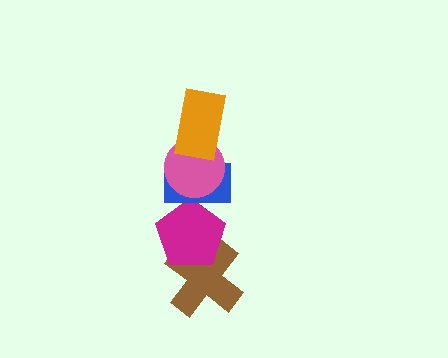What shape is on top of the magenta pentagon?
The blue rectangle is on top of the magenta pentagon.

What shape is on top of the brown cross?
The magenta pentagon is on top of the brown cross.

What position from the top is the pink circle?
The pink circle is 2nd from the top.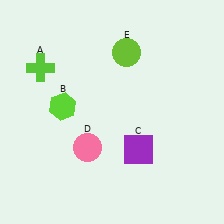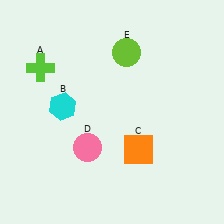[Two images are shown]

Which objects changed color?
B changed from lime to cyan. C changed from purple to orange.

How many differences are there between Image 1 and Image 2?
There are 2 differences between the two images.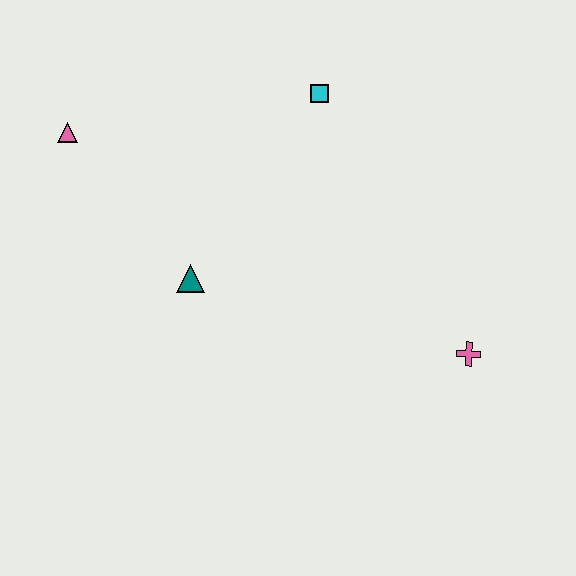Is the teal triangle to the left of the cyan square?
Yes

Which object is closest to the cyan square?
The teal triangle is closest to the cyan square.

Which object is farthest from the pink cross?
The pink triangle is farthest from the pink cross.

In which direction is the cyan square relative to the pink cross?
The cyan square is above the pink cross.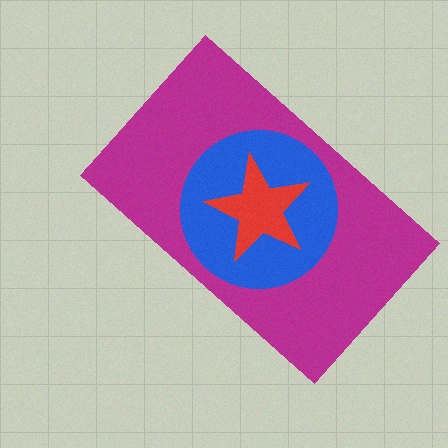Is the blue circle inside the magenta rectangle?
Yes.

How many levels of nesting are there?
3.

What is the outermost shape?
The magenta rectangle.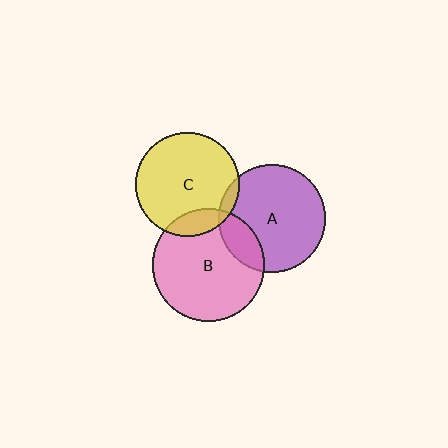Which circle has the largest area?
Circle B (pink).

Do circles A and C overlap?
Yes.